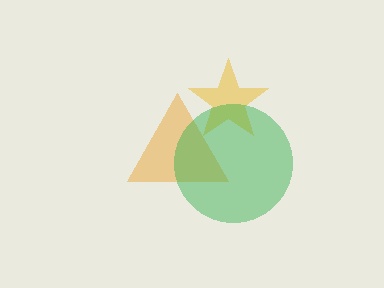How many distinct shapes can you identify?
There are 3 distinct shapes: a yellow star, an orange triangle, a green circle.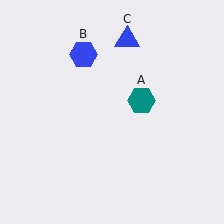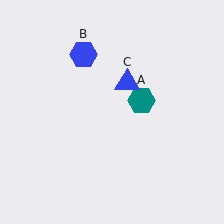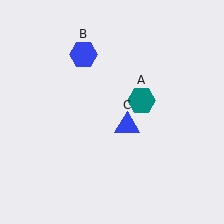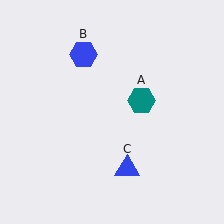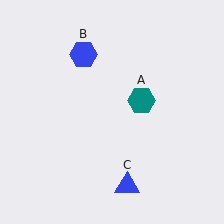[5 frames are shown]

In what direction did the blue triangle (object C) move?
The blue triangle (object C) moved down.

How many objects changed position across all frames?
1 object changed position: blue triangle (object C).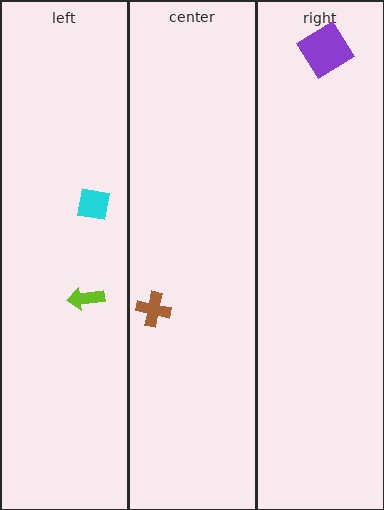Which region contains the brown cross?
The center region.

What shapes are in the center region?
The brown cross.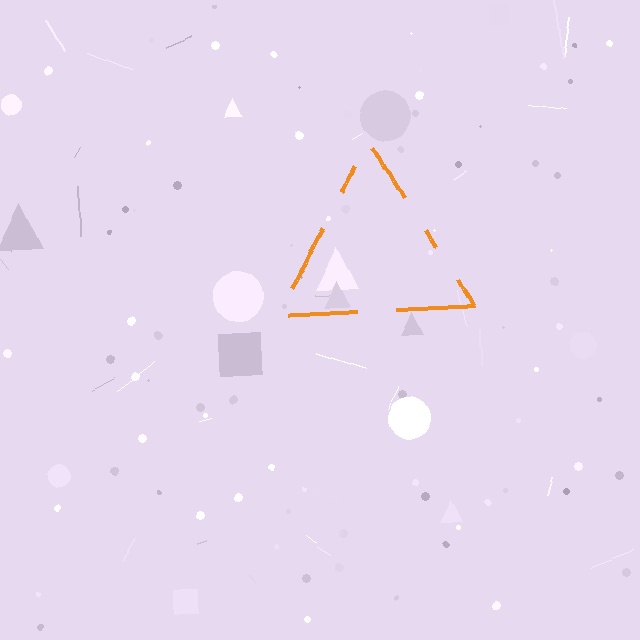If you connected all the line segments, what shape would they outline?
They would outline a triangle.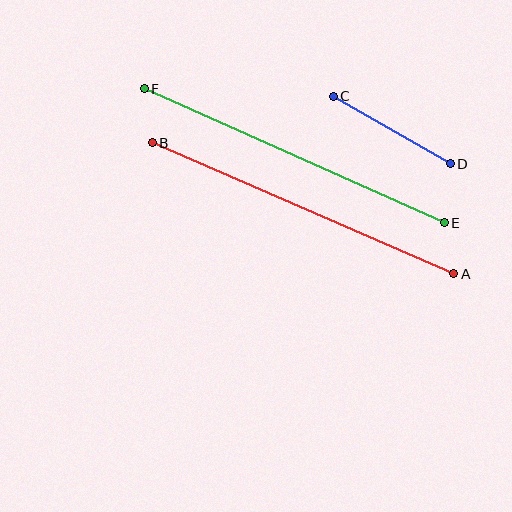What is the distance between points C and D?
The distance is approximately 135 pixels.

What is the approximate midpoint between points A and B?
The midpoint is at approximately (303, 208) pixels.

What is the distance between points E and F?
The distance is approximately 329 pixels.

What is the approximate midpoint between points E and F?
The midpoint is at approximately (294, 156) pixels.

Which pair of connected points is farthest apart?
Points E and F are farthest apart.